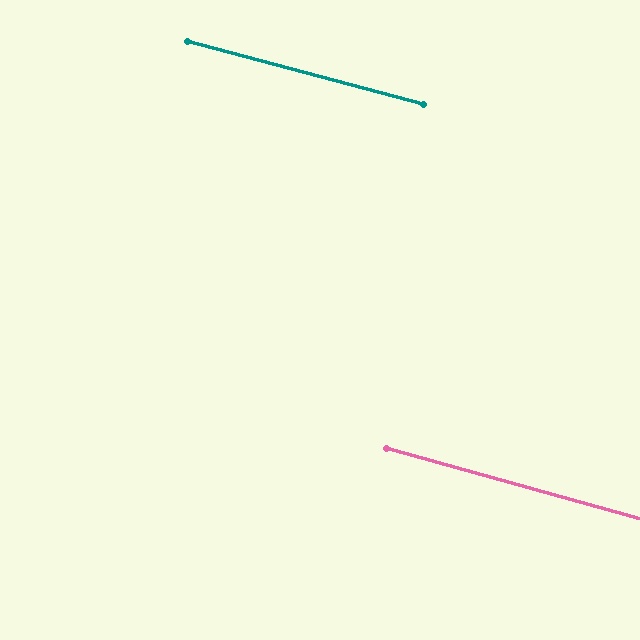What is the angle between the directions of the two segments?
Approximately 1 degree.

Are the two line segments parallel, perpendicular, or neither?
Parallel — their directions differ by only 0.9°.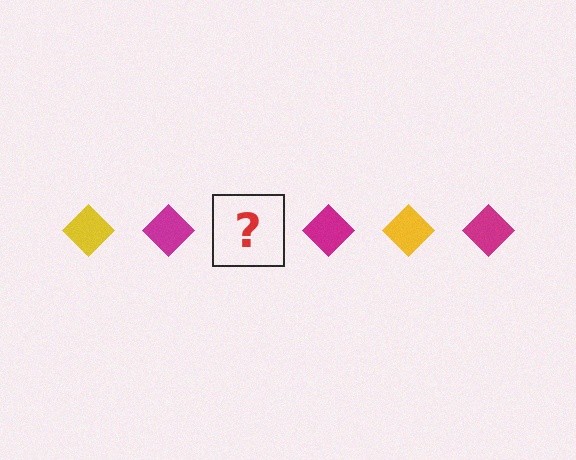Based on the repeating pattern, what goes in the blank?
The blank should be a yellow diamond.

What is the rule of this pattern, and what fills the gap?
The rule is that the pattern cycles through yellow, magenta diamonds. The gap should be filled with a yellow diamond.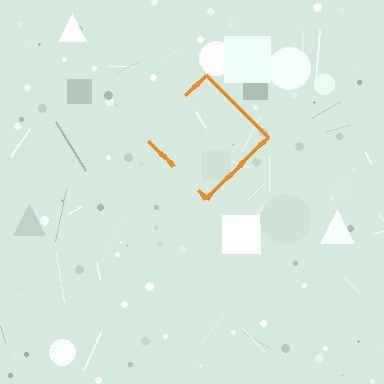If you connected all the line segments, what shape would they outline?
They would outline a diamond.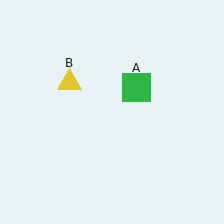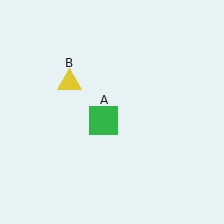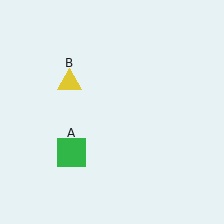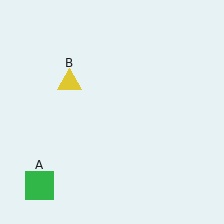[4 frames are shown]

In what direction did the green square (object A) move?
The green square (object A) moved down and to the left.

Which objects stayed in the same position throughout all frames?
Yellow triangle (object B) remained stationary.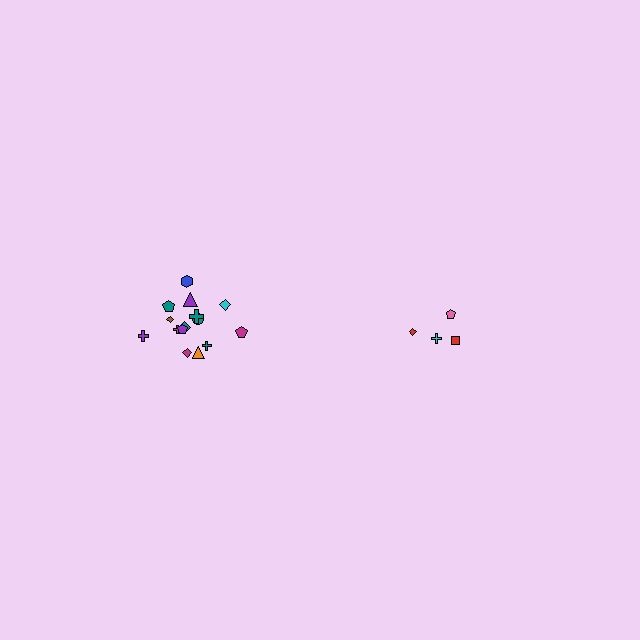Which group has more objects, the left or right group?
The left group.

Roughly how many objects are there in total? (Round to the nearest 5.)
Roughly 20 objects in total.